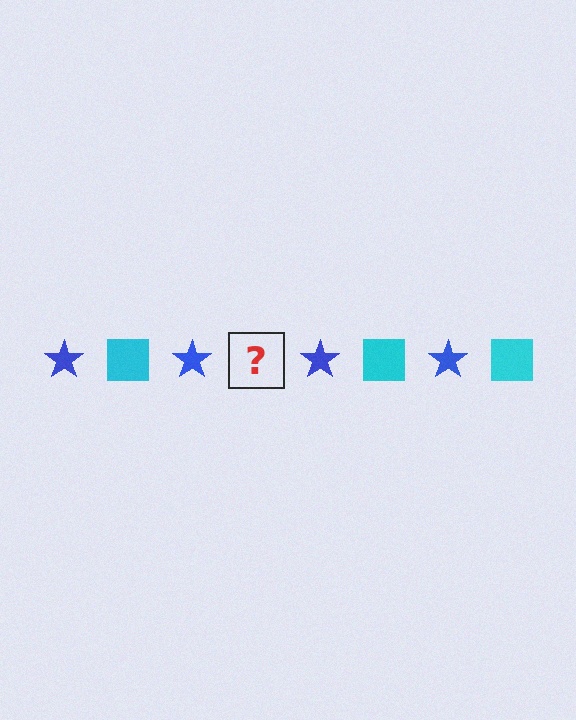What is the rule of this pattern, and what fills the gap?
The rule is that the pattern alternates between blue star and cyan square. The gap should be filled with a cyan square.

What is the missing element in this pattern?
The missing element is a cyan square.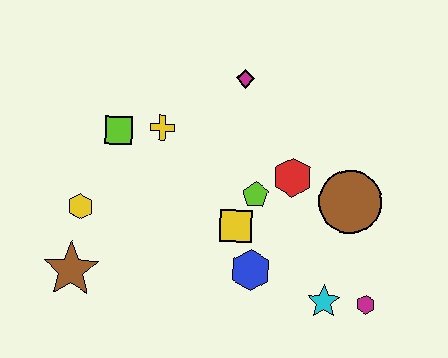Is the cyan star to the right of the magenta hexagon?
No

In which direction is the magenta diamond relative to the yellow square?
The magenta diamond is above the yellow square.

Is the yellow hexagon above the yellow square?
Yes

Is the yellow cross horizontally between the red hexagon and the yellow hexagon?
Yes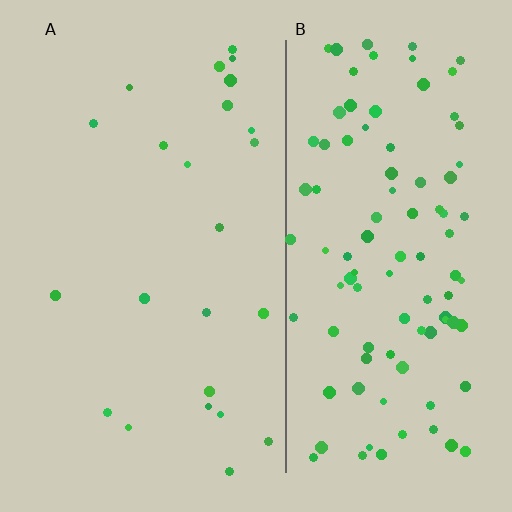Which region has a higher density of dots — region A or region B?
B (the right).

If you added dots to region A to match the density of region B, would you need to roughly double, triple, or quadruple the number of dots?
Approximately quadruple.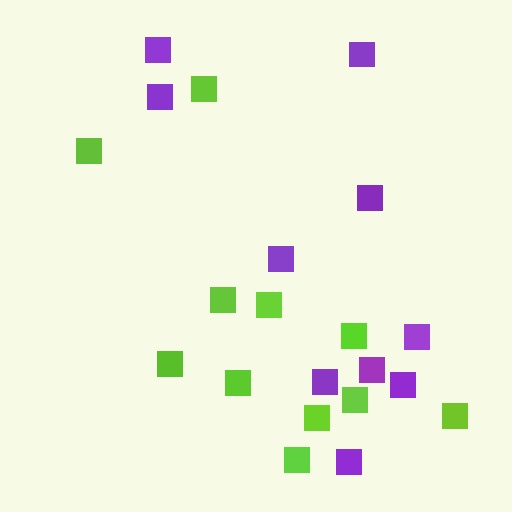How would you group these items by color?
There are 2 groups: one group of purple squares (10) and one group of lime squares (11).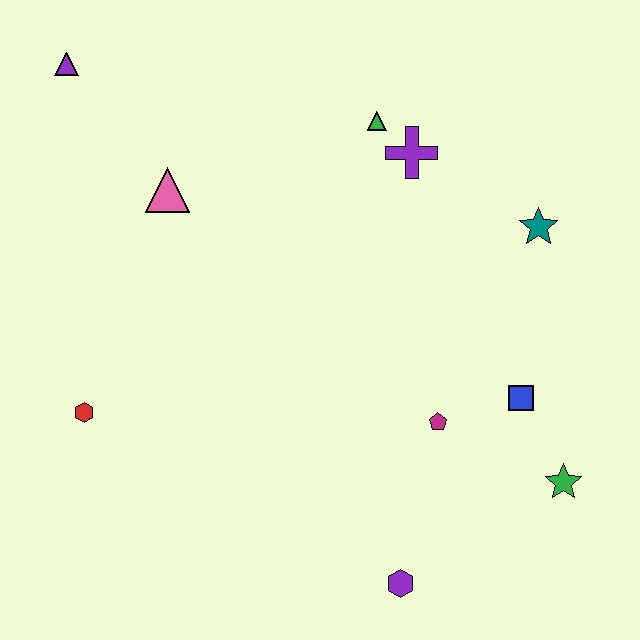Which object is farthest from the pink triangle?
The green star is farthest from the pink triangle.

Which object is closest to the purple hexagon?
The magenta pentagon is closest to the purple hexagon.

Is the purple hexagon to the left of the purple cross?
Yes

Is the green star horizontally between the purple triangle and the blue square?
No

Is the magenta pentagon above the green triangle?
No